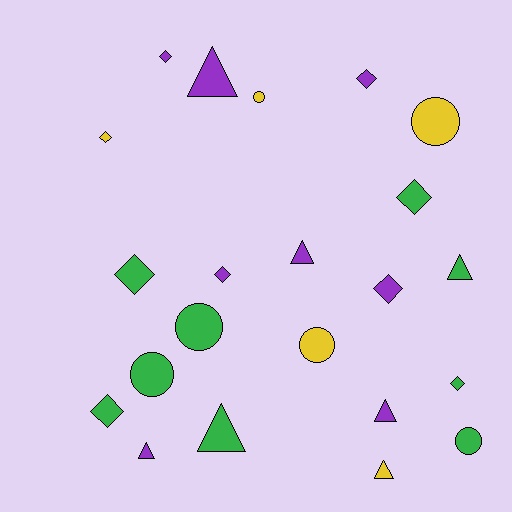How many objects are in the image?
There are 22 objects.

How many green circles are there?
There are 3 green circles.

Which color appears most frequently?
Green, with 9 objects.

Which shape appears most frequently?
Diamond, with 9 objects.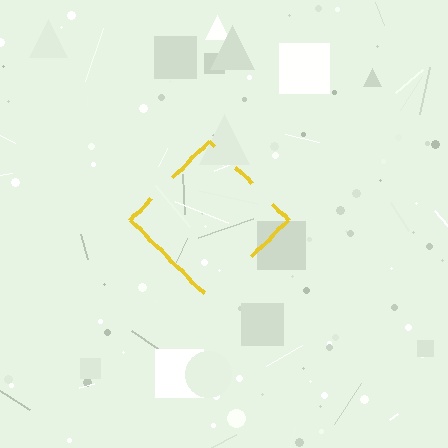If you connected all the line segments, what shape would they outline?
They would outline a diamond.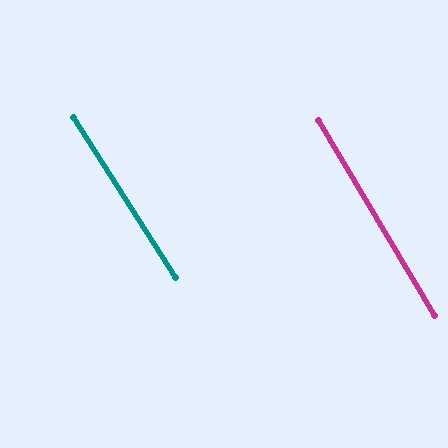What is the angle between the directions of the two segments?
Approximately 2 degrees.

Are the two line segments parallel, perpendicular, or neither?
Parallel — their directions differ by only 1.7°.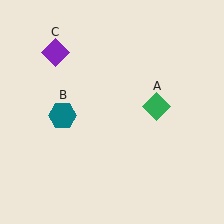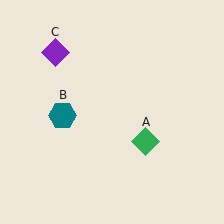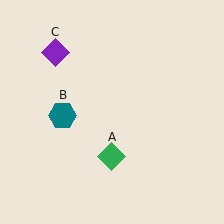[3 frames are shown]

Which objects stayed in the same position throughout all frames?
Teal hexagon (object B) and purple diamond (object C) remained stationary.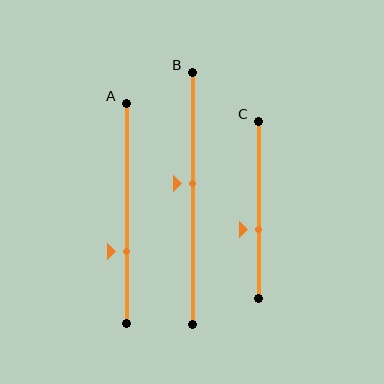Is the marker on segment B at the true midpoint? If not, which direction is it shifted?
No, the marker on segment B is shifted upward by about 6% of the segment length.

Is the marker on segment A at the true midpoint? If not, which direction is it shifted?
No, the marker on segment A is shifted downward by about 18% of the segment length.